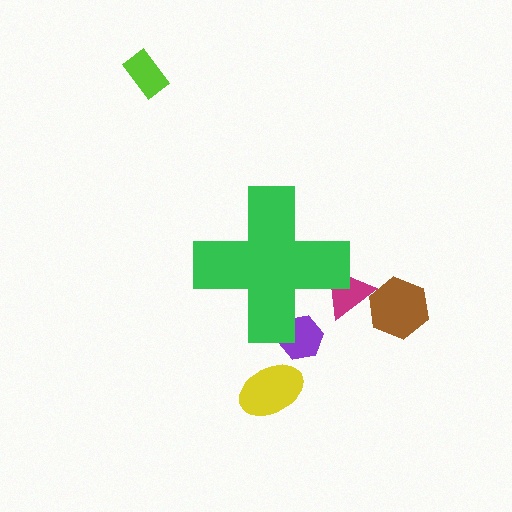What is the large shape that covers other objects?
A green cross.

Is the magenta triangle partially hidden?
Yes, the magenta triangle is partially hidden behind the green cross.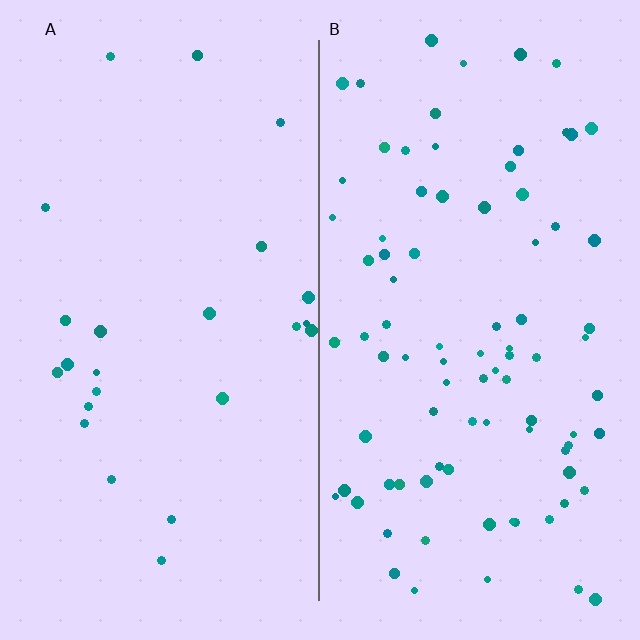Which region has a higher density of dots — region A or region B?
B (the right).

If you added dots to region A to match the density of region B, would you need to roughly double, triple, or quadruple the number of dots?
Approximately quadruple.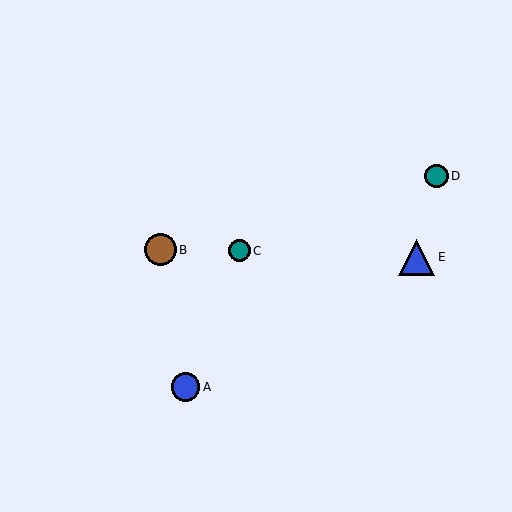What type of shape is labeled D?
Shape D is a teal circle.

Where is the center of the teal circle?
The center of the teal circle is at (437, 176).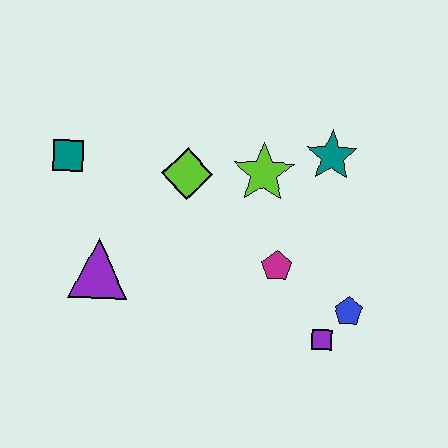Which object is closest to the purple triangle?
The teal square is closest to the purple triangle.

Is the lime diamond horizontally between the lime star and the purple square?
No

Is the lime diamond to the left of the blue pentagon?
Yes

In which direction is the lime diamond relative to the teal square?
The lime diamond is to the right of the teal square.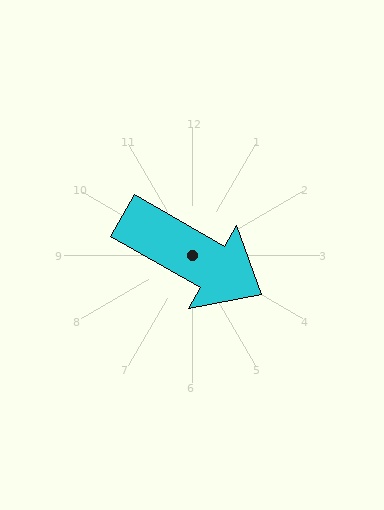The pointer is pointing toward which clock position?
Roughly 4 o'clock.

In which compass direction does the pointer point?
Southeast.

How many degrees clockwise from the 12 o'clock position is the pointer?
Approximately 120 degrees.